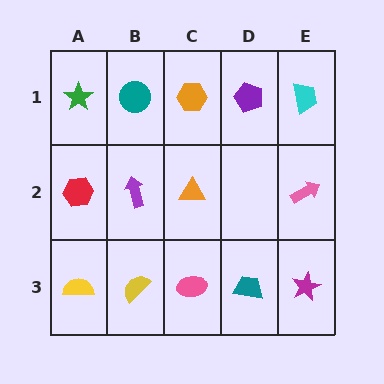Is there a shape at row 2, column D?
No, that cell is empty.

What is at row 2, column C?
An orange triangle.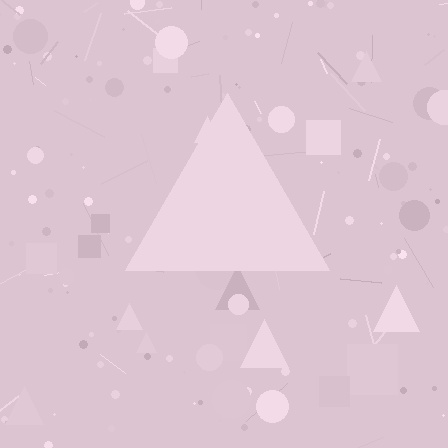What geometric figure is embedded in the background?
A triangle is embedded in the background.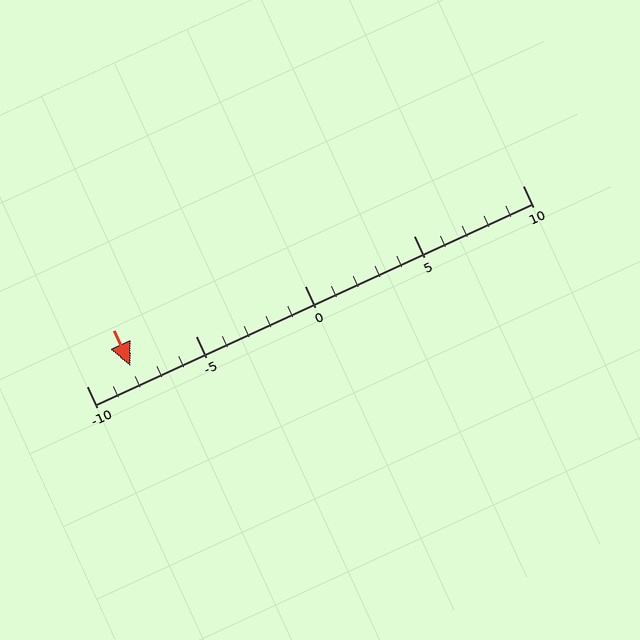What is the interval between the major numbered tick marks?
The major tick marks are spaced 5 units apart.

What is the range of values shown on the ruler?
The ruler shows values from -10 to 10.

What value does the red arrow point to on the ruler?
The red arrow points to approximately -8.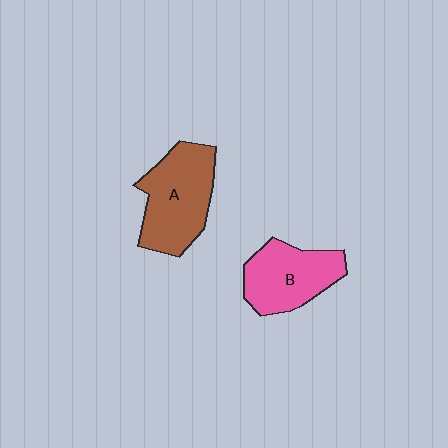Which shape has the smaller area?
Shape B (pink).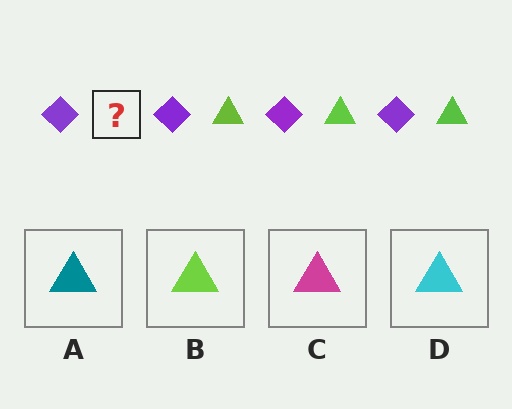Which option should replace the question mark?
Option B.